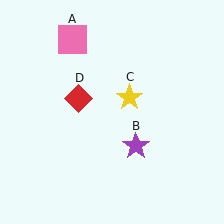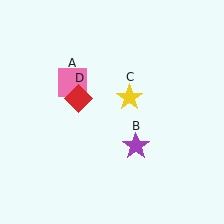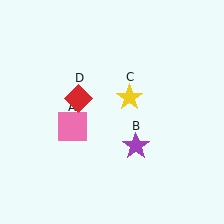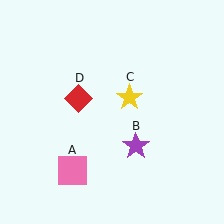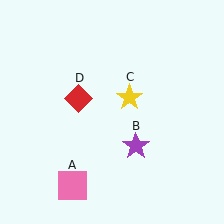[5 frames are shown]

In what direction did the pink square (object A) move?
The pink square (object A) moved down.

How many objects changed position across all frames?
1 object changed position: pink square (object A).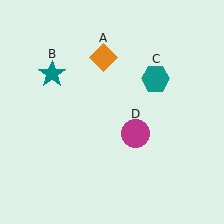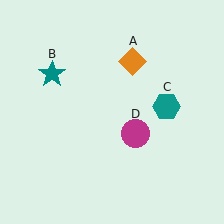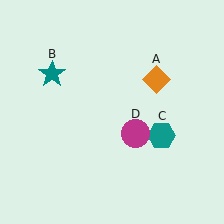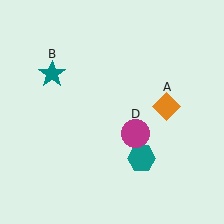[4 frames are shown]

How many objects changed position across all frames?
2 objects changed position: orange diamond (object A), teal hexagon (object C).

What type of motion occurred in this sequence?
The orange diamond (object A), teal hexagon (object C) rotated clockwise around the center of the scene.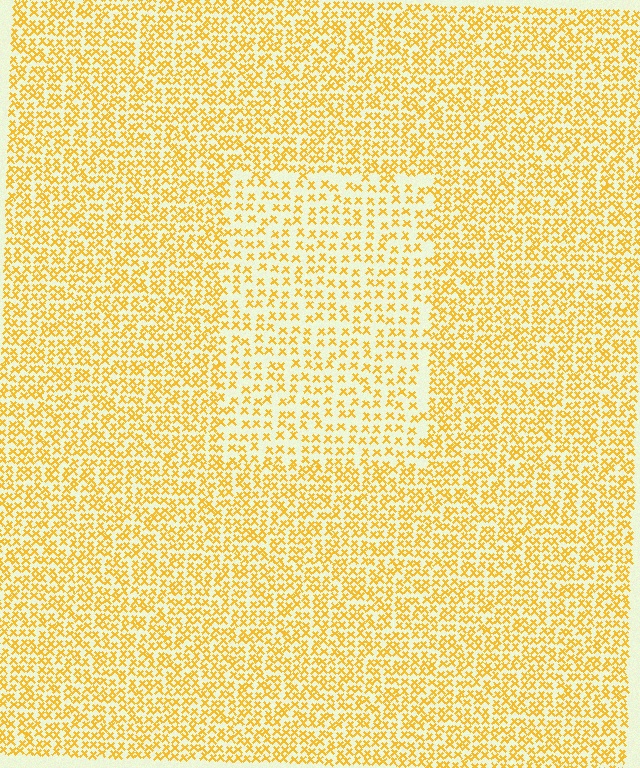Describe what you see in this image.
The image contains small yellow elements arranged at two different densities. A rectangle-shaped region is visible where the elements are less densely packed than the surrounding area.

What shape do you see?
I see a rectangle.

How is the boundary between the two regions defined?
The boundary is defined by a change in element density (approximately 1.7x ratio). All elements are the same color, size, and shape.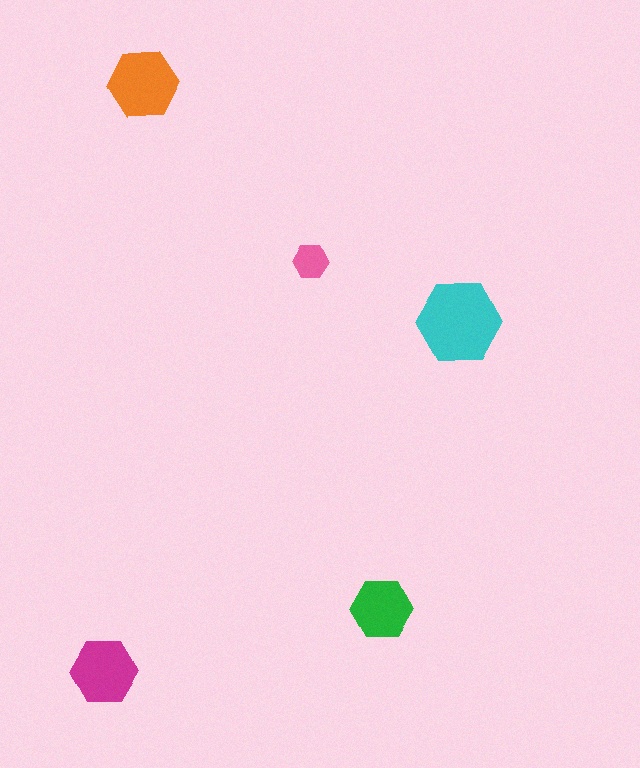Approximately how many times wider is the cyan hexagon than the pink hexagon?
About 2.5 times wider.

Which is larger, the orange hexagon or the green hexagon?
The orange one.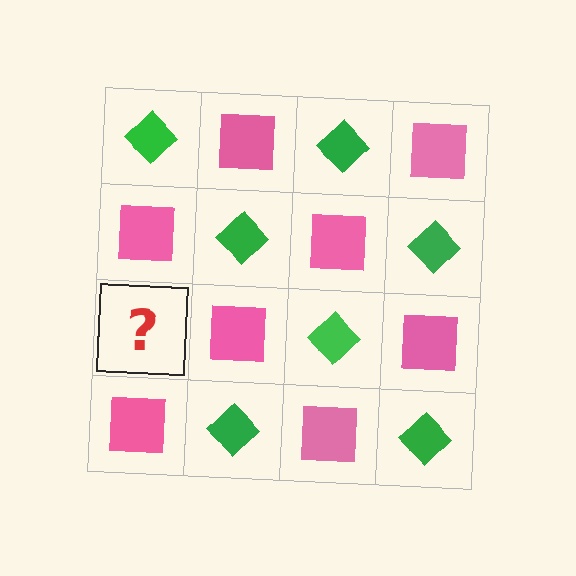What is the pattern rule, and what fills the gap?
The rule is that it alternates green diamond and pink square in a checkerboard pattern. The gap should be filled with a green diamond.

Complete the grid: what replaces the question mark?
The question mark should be replaced with a green diamond.